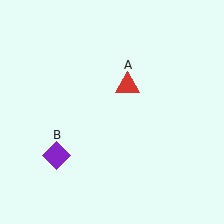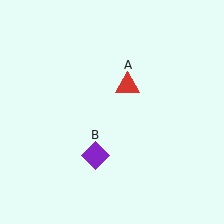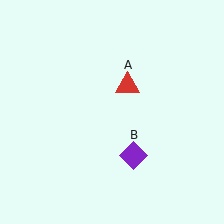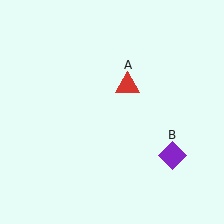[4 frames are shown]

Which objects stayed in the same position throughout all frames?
Red triangle (object A) remained stationary.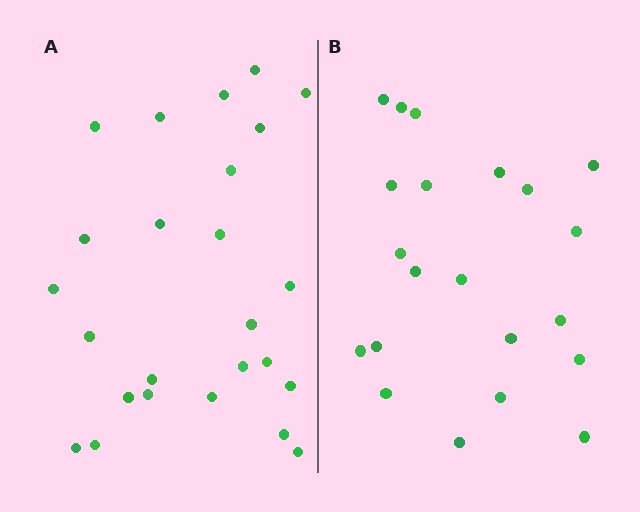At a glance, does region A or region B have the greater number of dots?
Region A (the left region) has more dots.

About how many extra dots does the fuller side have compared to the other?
Region A has about 4 more dots than region B.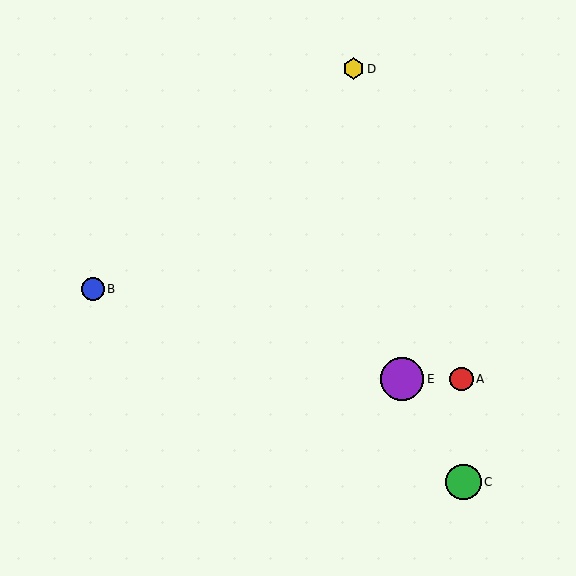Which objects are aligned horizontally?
Objects A, E are aligned horizontally.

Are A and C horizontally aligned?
No, A is at y≈379 and C is at y≈482.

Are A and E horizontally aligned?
Yes, both are at y≈379.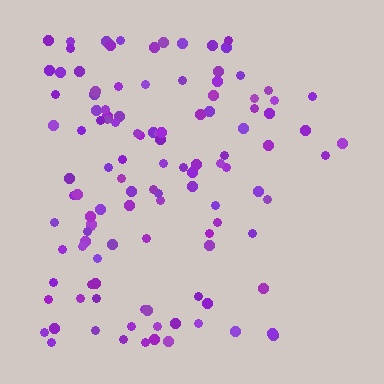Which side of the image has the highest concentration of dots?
The left.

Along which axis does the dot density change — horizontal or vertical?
Horizontal.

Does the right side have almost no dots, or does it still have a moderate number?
Still a moderate number, just noticeably fewer than the left.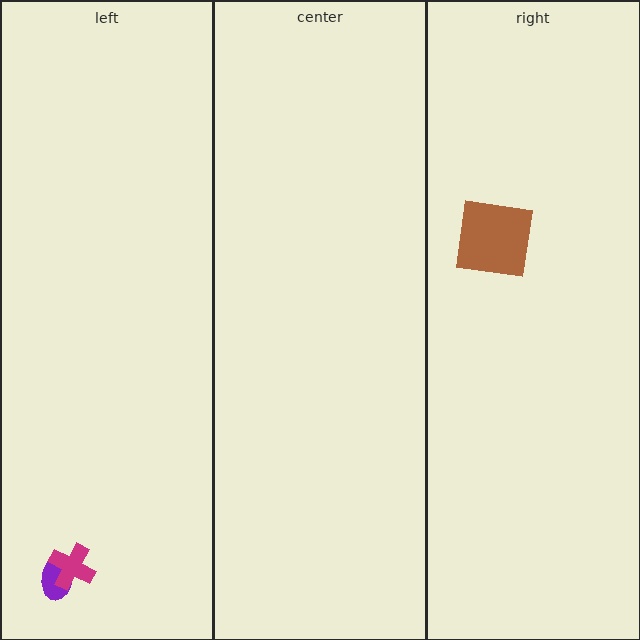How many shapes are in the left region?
2.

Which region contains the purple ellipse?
The left region.